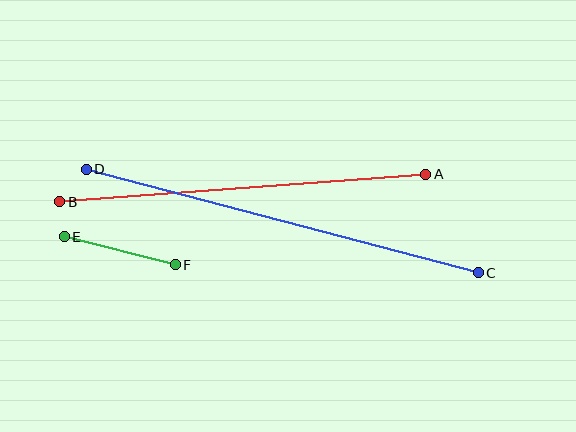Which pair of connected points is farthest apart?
Points C and D are farthest apart.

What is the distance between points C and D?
The distance is approximately 405 pixels.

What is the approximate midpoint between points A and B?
The midpoint is at approximately (243, 188) pixels.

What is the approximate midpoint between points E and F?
The midpoint is at approximately (120, 251) pixels.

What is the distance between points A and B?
The distance is approximately 367 pixels.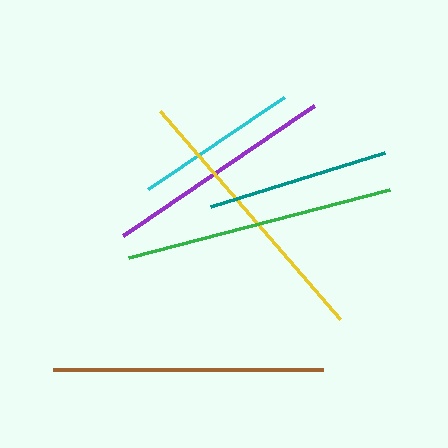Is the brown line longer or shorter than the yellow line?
The yellow line is longer than the brown line.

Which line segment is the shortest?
The cyan line is the shortest at approximately 164 pixels.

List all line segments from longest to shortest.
From longest to shortest: yellow, green, brown, purple, teal, cyan.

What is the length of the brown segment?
The brown segment is approximately 270 pixels long.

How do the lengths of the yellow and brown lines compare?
The yellow and brown lines are approximately the same length.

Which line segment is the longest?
The yellow line is the longest at approximately 275 pixels.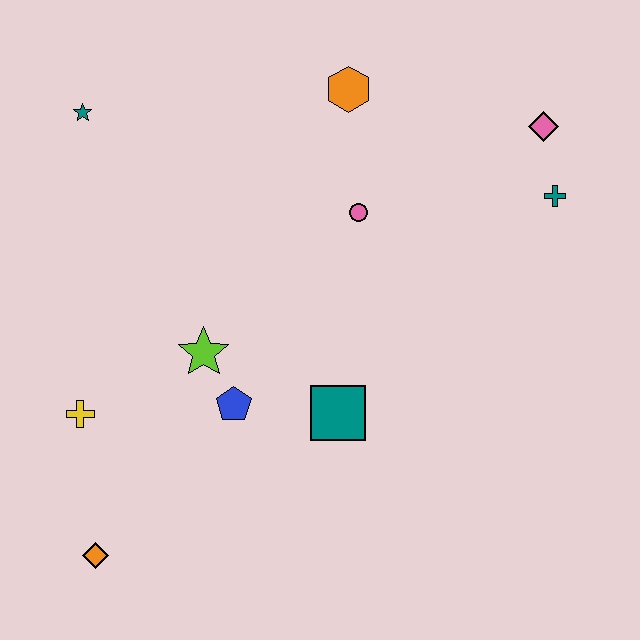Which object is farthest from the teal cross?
The orange diamond is farthest from the teal cross.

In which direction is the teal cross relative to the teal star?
The teal cross is to the right of the teal star.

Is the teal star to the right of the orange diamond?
No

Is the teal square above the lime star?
No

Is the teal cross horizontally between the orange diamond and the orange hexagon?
No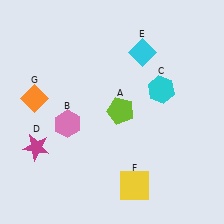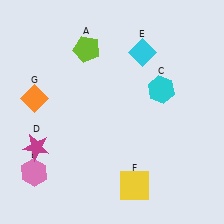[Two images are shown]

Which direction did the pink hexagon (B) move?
The pink hexagon (B) moved down.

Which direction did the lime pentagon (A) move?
The lime pentagon (A) moved up.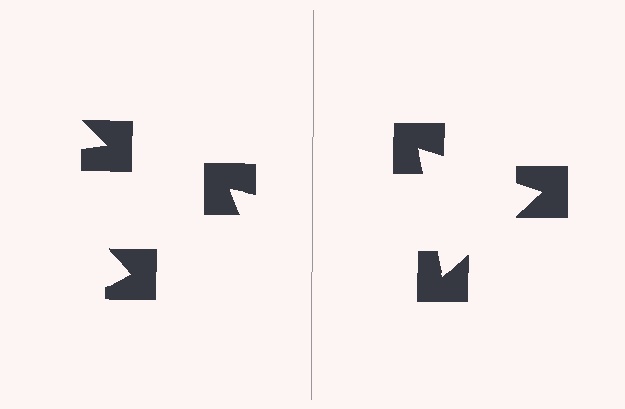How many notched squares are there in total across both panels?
6 — 3 on each side.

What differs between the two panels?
The notched squares are positioned identically on both sides; only the wedge orientations differ. On the right they align to a triangle; on the left they are misaligned.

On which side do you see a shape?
An illusory triangle appears on the right side. On the left side the wedge cuts are rotated, so no coherent shape forms.